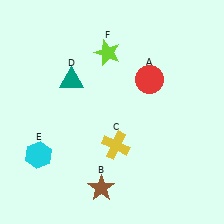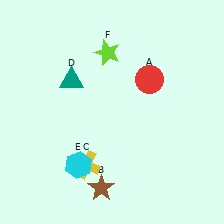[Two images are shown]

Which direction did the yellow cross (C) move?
The yellow cross (C) moved left.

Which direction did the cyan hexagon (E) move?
The cyan hexagon (E) moved right.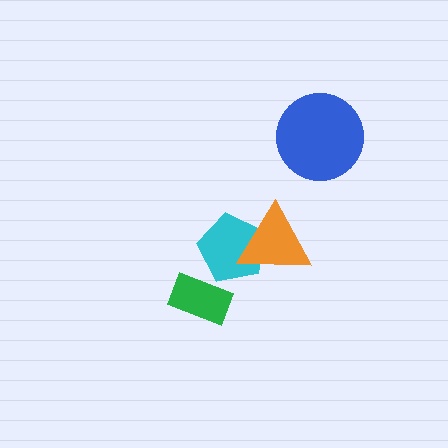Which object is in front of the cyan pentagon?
The orange triangle is in front of the cyan pentagon.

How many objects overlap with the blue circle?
0 objects overlap with the blue circle.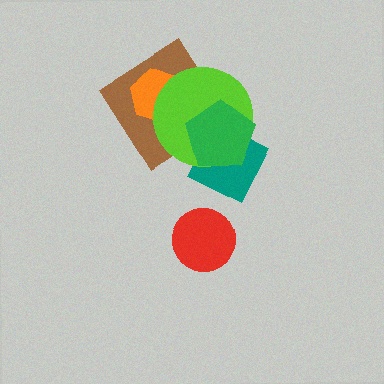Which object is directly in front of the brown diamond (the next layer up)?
The orange hexagon is directly in front of the brown diamond.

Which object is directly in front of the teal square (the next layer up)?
The lime circle is directly in front of the teal square.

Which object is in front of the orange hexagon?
The lime circle is in front of the orange hexagon.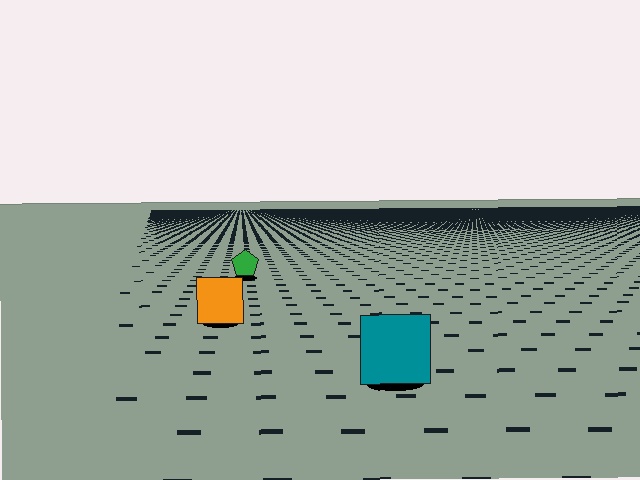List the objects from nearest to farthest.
From nearest to farthest: the teal square, the orange square, the green pentagon.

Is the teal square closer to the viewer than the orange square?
Yes. The teal square is closer — you can tell from the texture gradient: the ground texture is coarser near it.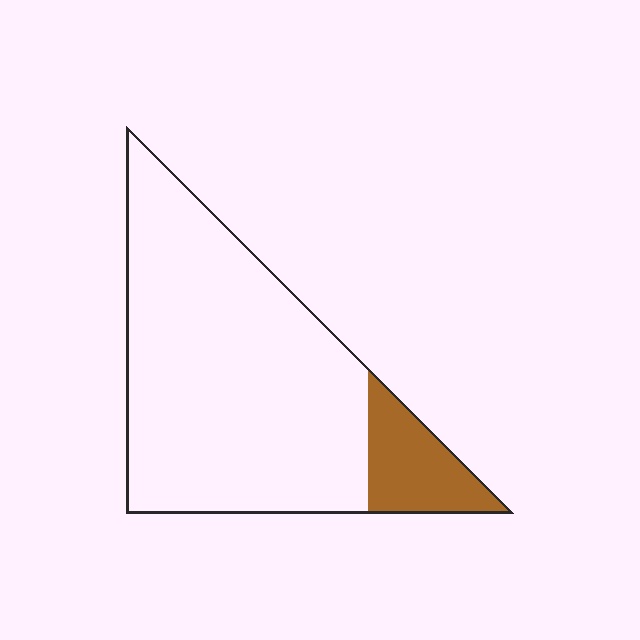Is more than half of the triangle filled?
No.